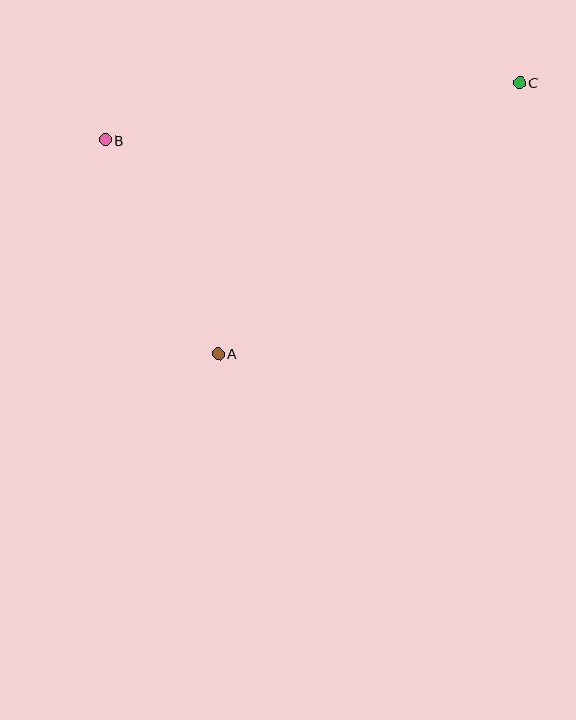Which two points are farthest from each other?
Points B and C are farthest from each other.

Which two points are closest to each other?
Points A and B are closest to each other.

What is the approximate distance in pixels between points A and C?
The distance between A and C is approximately 405 pixels.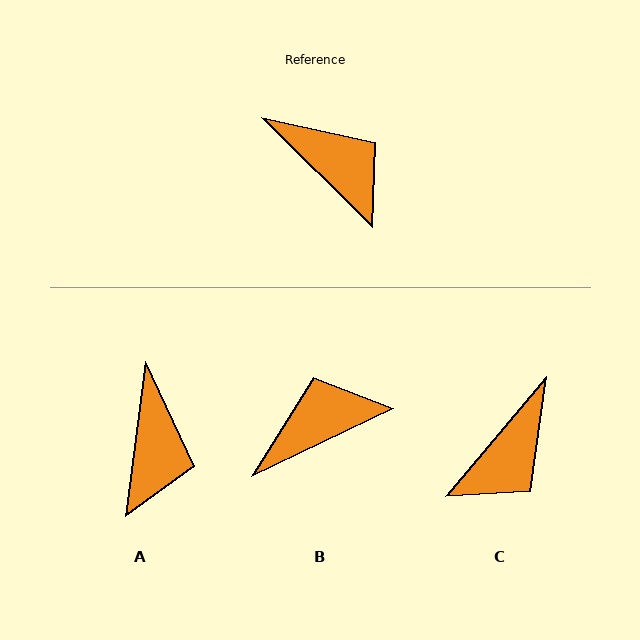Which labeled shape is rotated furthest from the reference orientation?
C, about 85 degrees away.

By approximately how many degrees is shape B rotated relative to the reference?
Approximately 70 degrees counter-clockwise.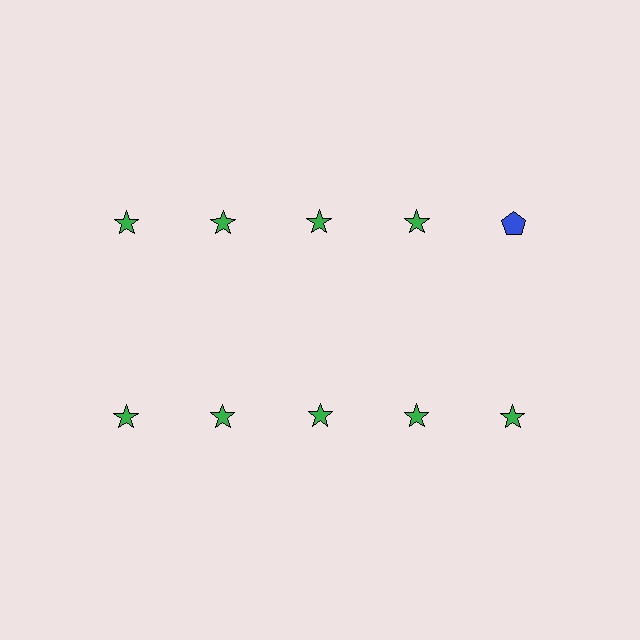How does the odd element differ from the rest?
It differs in both color (blue instead of green) and shape (pentagon instead of star).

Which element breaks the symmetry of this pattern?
The blue pentagon in the top row, rightmost column breaks the symmetry. All other shapes are green stars.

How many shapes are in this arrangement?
There are 10 shapes arranged in a grid pattern.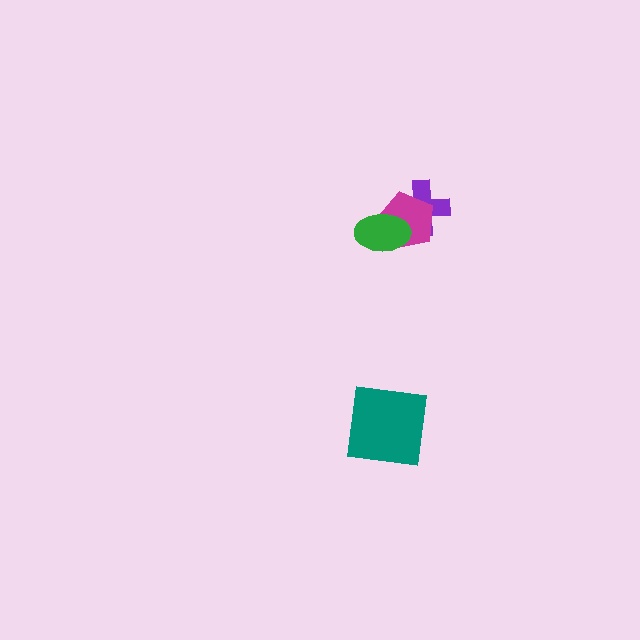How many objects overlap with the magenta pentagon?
2 objects overlap with the magenta pentagon.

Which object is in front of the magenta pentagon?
The green ellipse is in front of the magenta pentagon.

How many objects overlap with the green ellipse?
2 objects overlap with the green ellipse.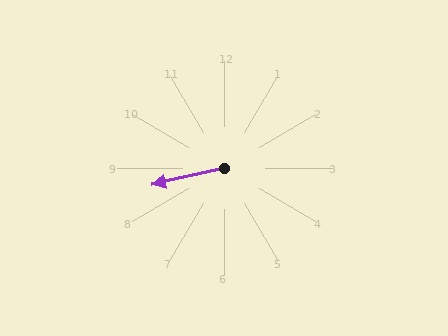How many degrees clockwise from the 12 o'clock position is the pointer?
Approximately 257 degrees.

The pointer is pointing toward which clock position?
Roughly 9 o'clock.